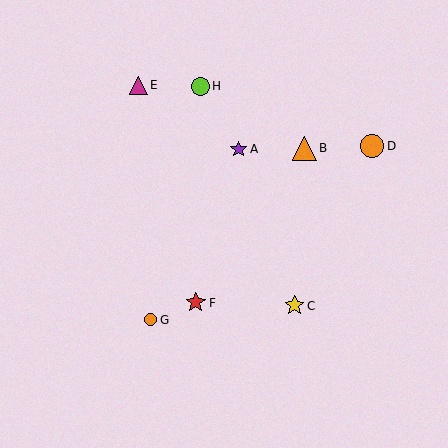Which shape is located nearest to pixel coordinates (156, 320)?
The orange circle (labeled G) at (151, 320) is nearest to that location.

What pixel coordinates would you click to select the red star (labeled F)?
Click at (196, 303) to select the red star F.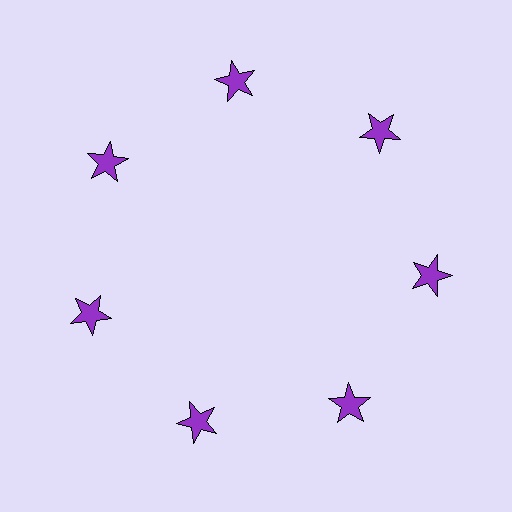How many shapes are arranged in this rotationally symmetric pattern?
There are 7 shapes, arranged in 7 groups of 1.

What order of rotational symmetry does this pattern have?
This pattern has 7-fold rotational symmetry.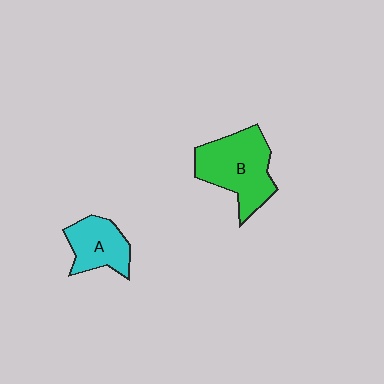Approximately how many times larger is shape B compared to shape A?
Approximately 1.6 times.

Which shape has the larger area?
Shape B (green).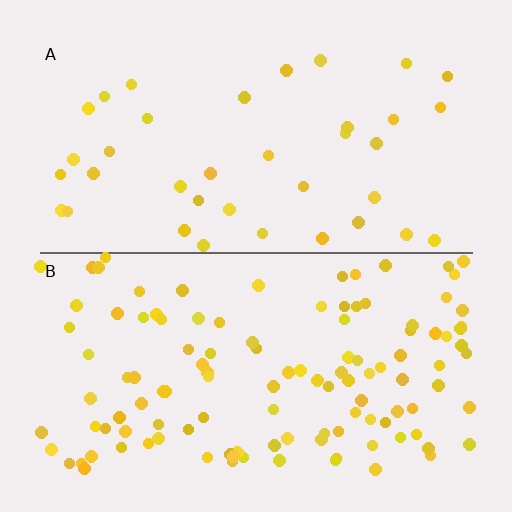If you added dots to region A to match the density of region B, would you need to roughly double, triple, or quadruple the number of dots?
Approximately triple.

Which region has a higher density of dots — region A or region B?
B (the bottom).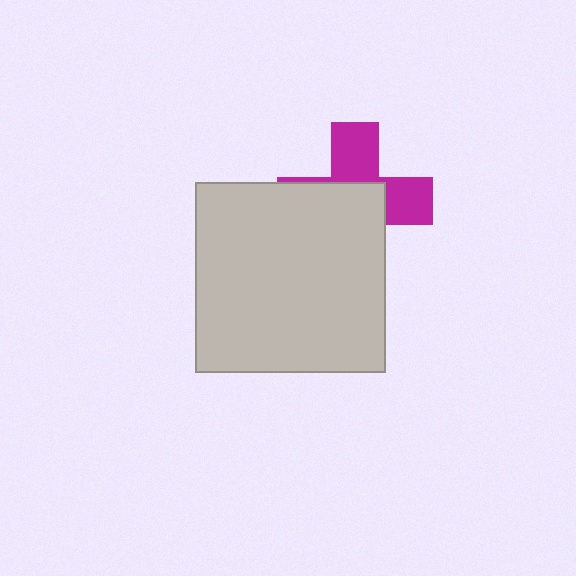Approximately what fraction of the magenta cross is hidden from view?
Roughly 58% of the magenta cross is hidden behind the light gray square.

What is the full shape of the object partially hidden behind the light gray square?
The partially hidden object is a magenta cross.